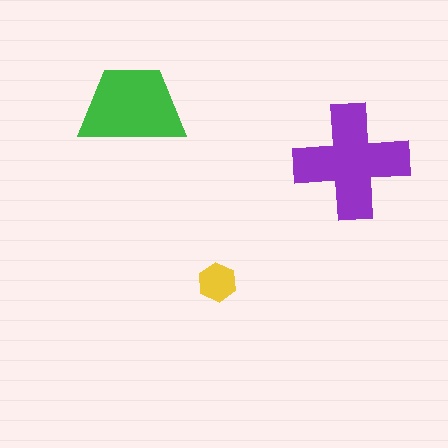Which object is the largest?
The purple cross.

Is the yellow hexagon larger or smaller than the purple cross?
Smaller.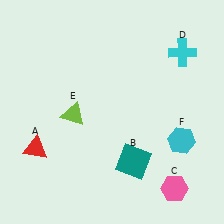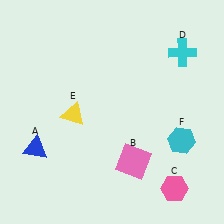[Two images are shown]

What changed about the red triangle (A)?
In Image 1, A is red. In Image 2, it changed to blue.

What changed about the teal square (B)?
In Image 1, B is teal. In Image 2, it changed to pink.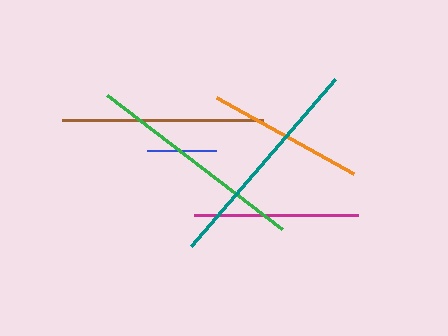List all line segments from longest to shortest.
From longest to shortest: green, teal, brown, magenta, orange, blue.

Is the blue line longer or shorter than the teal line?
The teal line is longer than the blue line.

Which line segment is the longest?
The green line is the longest at approximately 221 pixels.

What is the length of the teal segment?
The teal segment is approximately 221 pixels long.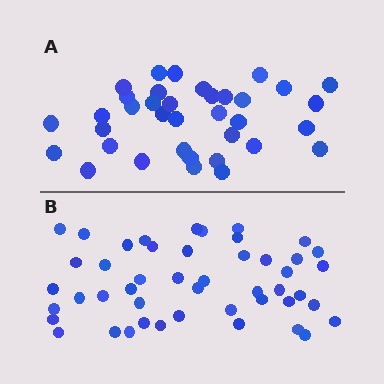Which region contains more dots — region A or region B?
Region B (the bottom region) has more dots.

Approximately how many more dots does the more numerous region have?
Region B has roughly 12 or so more dots than region A.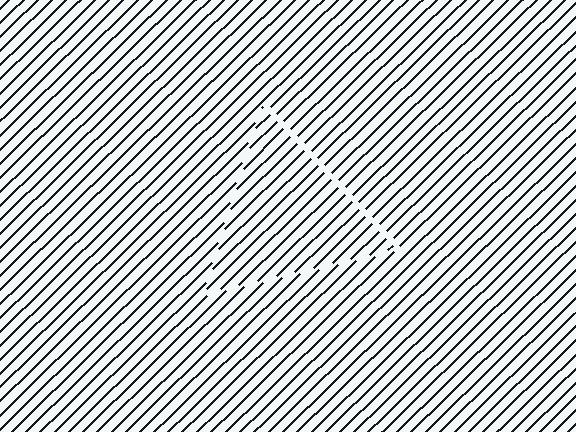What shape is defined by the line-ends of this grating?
An illusory triangle. The interior of the shape contains the same grating, shifted by half a period — the contour is defined by the phase discontinuity where line-ends from the inner and outer gratings abut.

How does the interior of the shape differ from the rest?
The interior of the shape contains the same grating, shifted by half a period — the contour is defined by the phase discontinuity where line-ends from the inner and outer gratings abut.